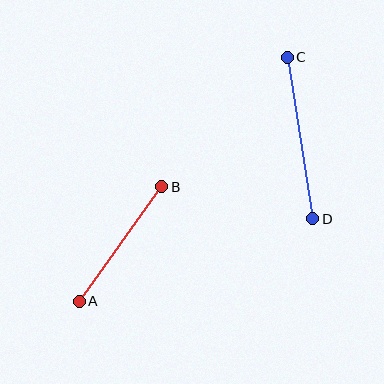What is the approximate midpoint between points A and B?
The midpoint is at approximately (120, 244) pixels.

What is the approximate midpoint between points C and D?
The midpoint is at approximately (300, 138) pixels.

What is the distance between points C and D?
The distance is approximately 163 pixels.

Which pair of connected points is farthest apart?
Points C and D are farthest apart.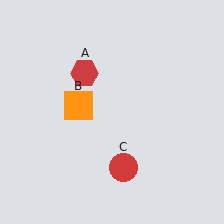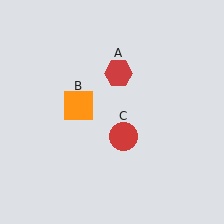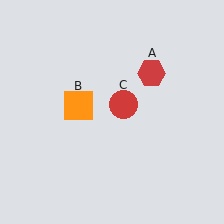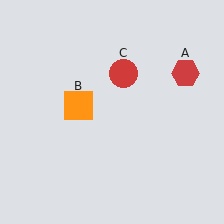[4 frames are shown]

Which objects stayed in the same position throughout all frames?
Orange square (object B) remained stationary.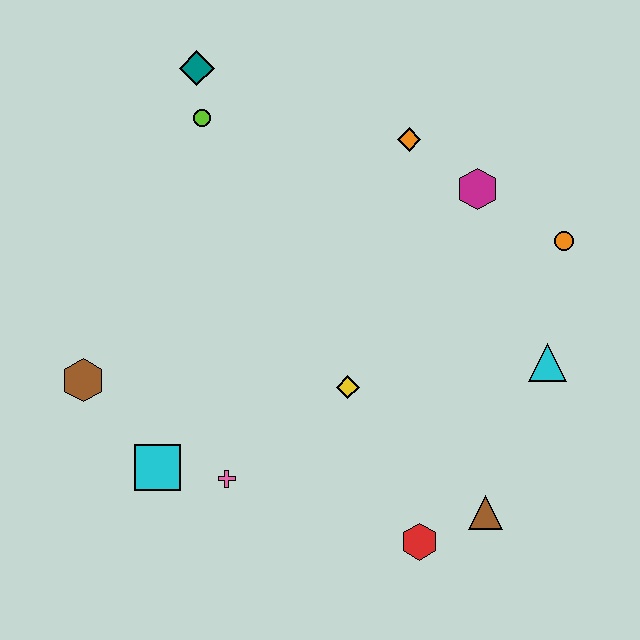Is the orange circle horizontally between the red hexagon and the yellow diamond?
No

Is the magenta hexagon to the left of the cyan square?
No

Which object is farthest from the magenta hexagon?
The brown hexagon is farthest from the magenta hexagon.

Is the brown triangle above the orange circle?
No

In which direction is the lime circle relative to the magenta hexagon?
The lime circle is to the left of the magenta hexagon.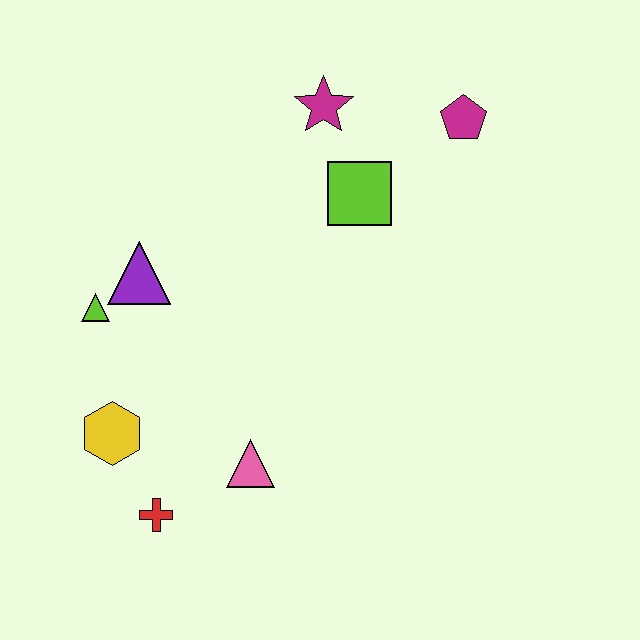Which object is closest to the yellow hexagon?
The red cross is closest to the yellow hexagon.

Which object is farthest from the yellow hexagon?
The magenta pentagon is farthest from the yellow hexagon.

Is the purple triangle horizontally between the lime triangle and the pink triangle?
Yes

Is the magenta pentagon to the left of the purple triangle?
No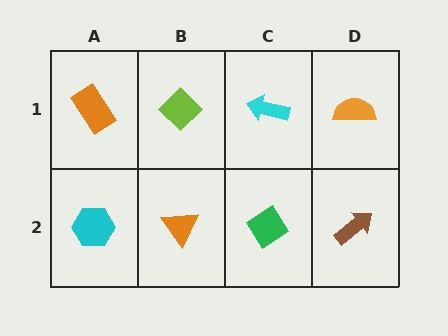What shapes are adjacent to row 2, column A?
An orange rectangle (row 1, column A), an orange triangle (row 2, column B).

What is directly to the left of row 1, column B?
An orange rectangle.